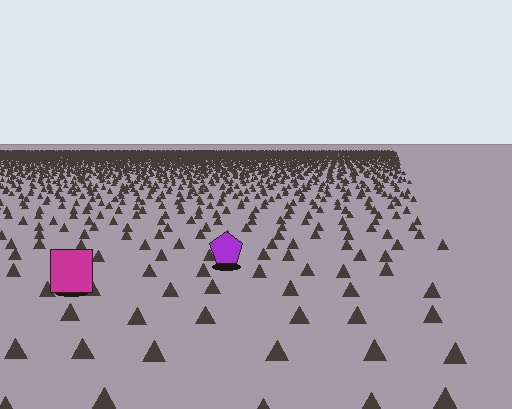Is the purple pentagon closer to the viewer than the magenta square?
No. The magenta square is closer — you can tell from the texture gradient: the ground texture is coarser near it.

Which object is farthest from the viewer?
The purple pentagon is farthest from the viewer. It appears smaller and the ground texture around it is denser.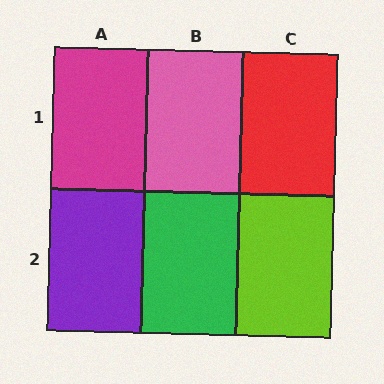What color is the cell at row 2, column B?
Green.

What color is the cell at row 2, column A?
Purple.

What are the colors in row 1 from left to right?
Magenta, pink, red.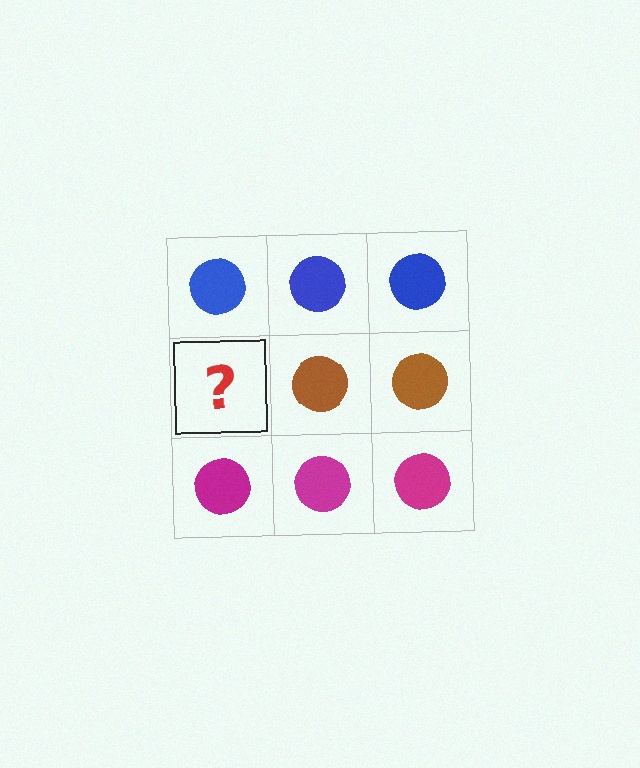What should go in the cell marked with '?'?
The missing cell should contain a brown circle.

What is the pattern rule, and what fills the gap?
The rule is that each row has a consistent color. The gap should be filled with a brown circle.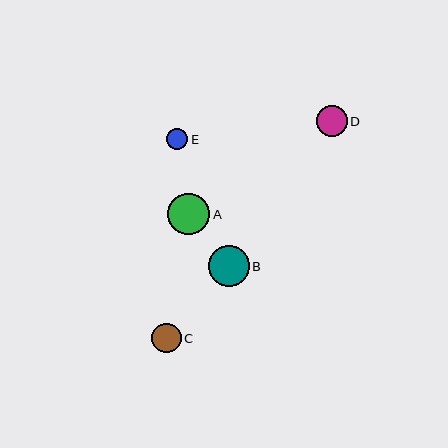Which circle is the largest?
Circle A is the largest with a size of approximately 42 pixels.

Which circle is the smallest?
Circle E is the smallest with a size of approximately 22 pixels.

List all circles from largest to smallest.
From largest to smallest: A, B, D, C, E.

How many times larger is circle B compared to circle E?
Circle B is approximately 1.9 times the size of circle E.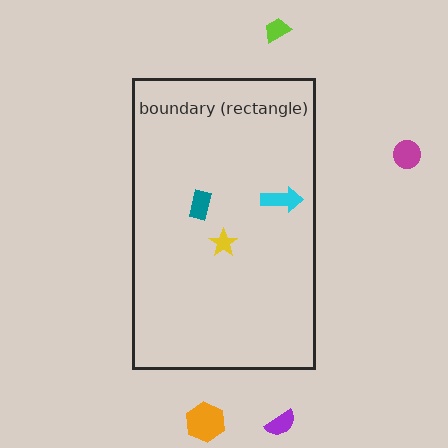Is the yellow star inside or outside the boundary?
Inside.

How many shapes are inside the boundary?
3 inside, 4 outside.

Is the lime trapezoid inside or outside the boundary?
Outside.